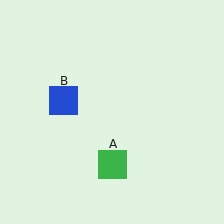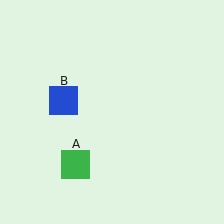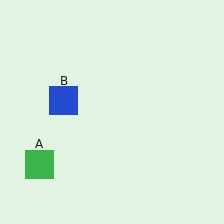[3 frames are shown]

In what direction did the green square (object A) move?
The green square (object A) moved left.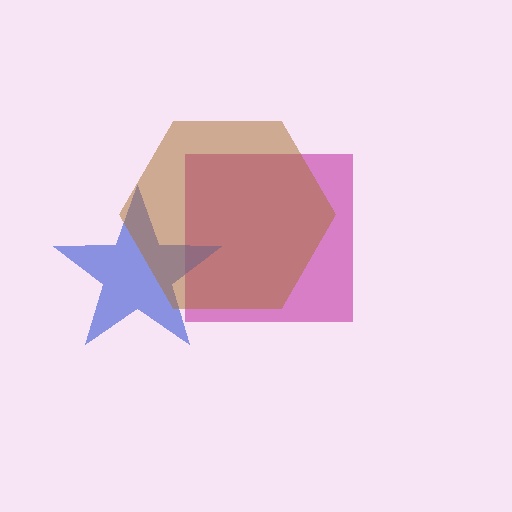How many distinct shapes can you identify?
There are 3 distinct shapes: a magenta square, a blue star, a brown hexagon.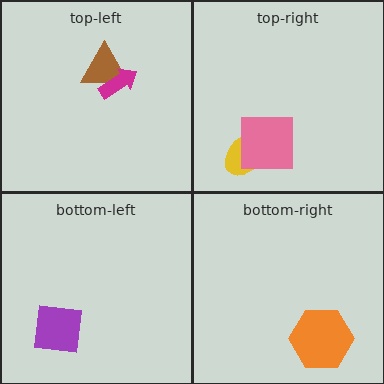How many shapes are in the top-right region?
2.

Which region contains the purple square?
The bottom-left region.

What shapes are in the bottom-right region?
The orange hexagon.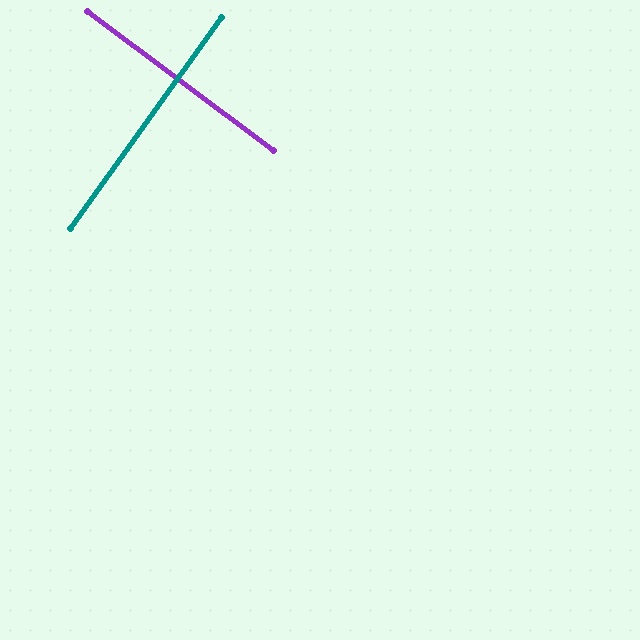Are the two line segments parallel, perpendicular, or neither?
Perpendicular — they meet at approximately 89°.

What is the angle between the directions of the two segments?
Approximately 89 degrees.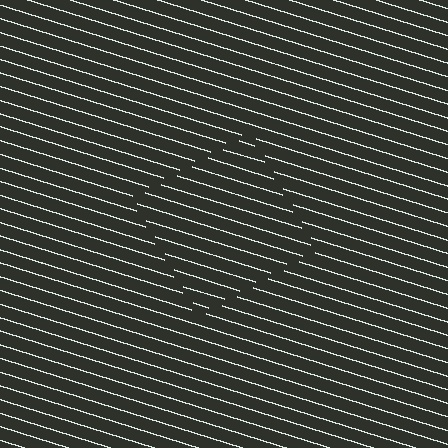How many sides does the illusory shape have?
4 sides — the line-ends trace a square.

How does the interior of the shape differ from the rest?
The interior of the shape contains the same grating, shifted by half a period — the contour is defined by the phase discontinuity where line-ends from the inner and outer gratings abut.